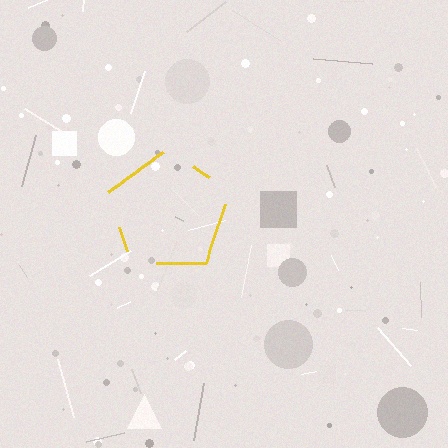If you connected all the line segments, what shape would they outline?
They would outline a pentagon.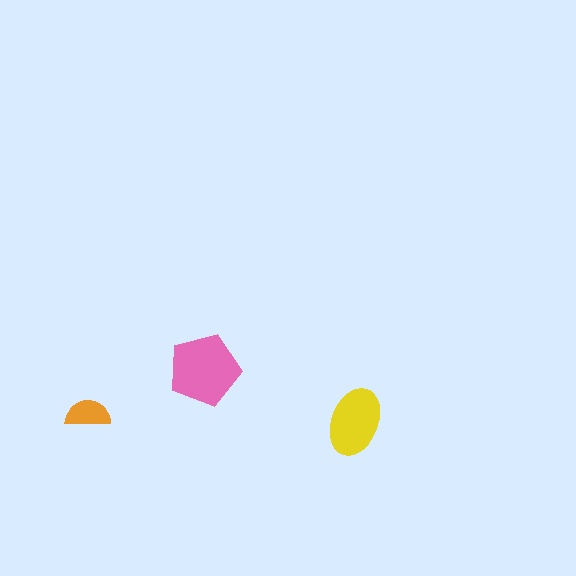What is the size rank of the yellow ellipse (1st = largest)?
2nd.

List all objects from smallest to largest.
The orange semicircle, the yellow ellipse, the pink pentagon.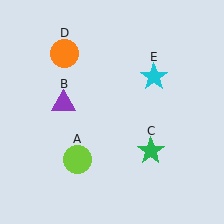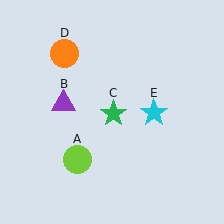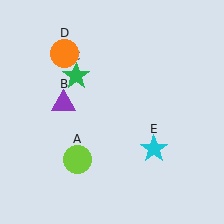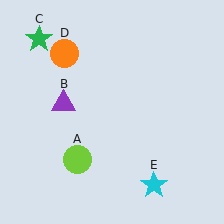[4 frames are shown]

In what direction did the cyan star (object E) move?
The cyan star (object E) moved down.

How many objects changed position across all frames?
2 objects changed position: green star (object C), cyan star (object E).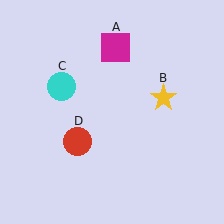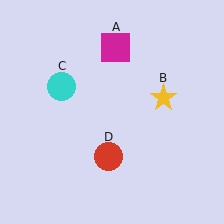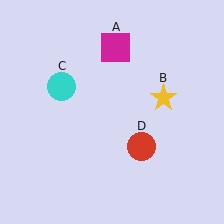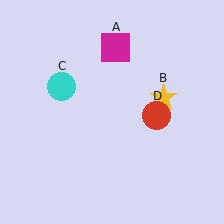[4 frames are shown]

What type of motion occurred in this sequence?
The red circle (object D) rotated counterclockwise around the center of the scene.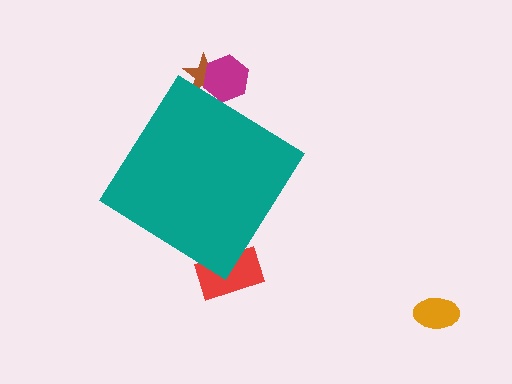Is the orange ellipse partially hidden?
No, the orange ellipse is fully visible.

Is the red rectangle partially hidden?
Yes, the red rectangle is partially hidden behind the teal diamond.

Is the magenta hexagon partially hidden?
Yes, the magenta hexagon is partially hidden behind the teal diamond.